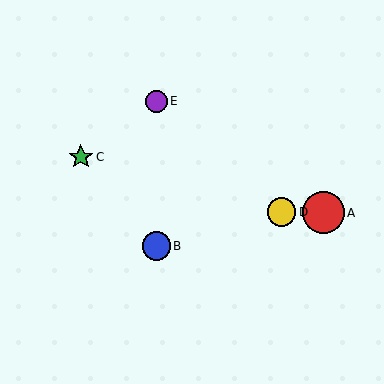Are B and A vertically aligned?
No, B is at x≈156 and A is at x≈323.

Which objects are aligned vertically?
Objects B, E are aligned vertically.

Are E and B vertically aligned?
Yes, both are at x≈156.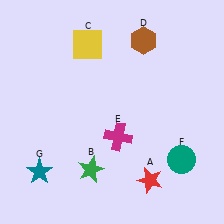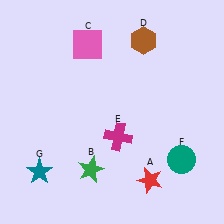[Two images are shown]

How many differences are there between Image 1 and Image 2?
There is 1 difference between the two images.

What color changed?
The square (C) changed from yellow in Image 1 to pink in Image 2.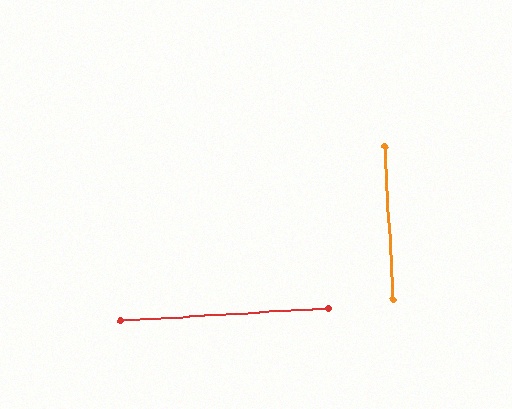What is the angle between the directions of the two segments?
Approximately 89 degrees.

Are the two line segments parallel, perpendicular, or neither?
Perpendicular — they meet at approximately 89°.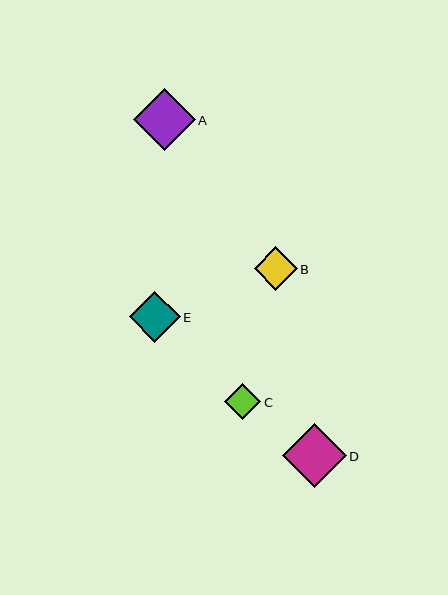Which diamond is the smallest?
Diamond C is the smallest with a size of approximately 36 pixels.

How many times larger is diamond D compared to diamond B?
Diamond D is approximately 1.5 times the size of diamond B.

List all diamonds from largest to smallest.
From largest to smallest: D, A, E, B, C.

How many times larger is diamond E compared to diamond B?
Diamond E is approximately 1.2 times the size of diamond B.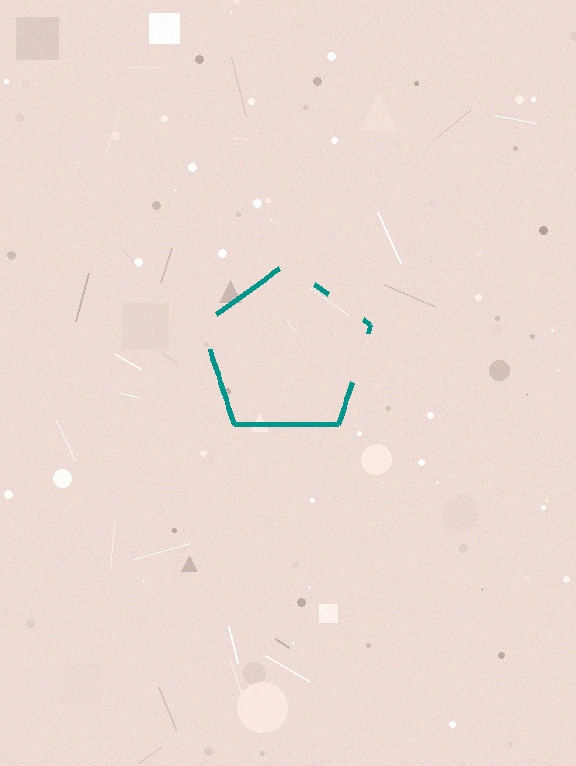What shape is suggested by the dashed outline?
The dashed outline suggests a pentagon.